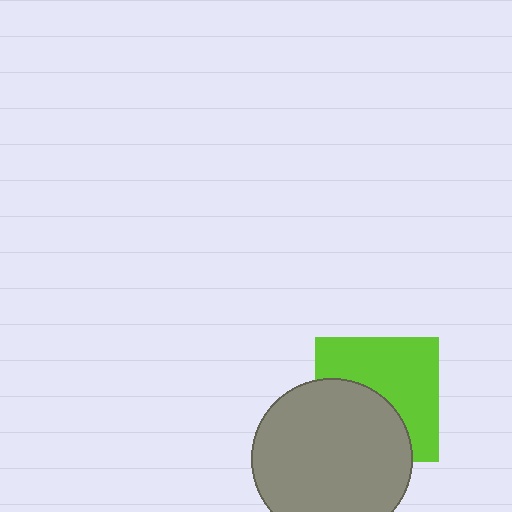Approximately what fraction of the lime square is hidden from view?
Roughly 44% of the lime square is hidden behind the gray circle.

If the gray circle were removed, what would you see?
You would see the complete lime square.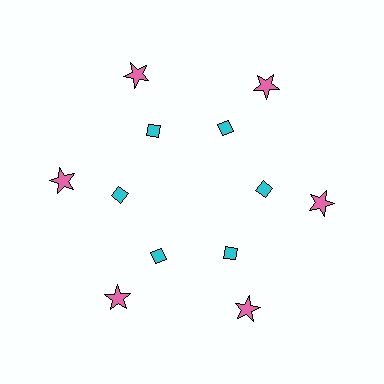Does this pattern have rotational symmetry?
Yes, this pattern has 6-fold rotational symmetry. It looks the same after rotating 60 degrees around the center.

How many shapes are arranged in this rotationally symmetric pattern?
There are 12 shapes, arranged in 6 groups of 2.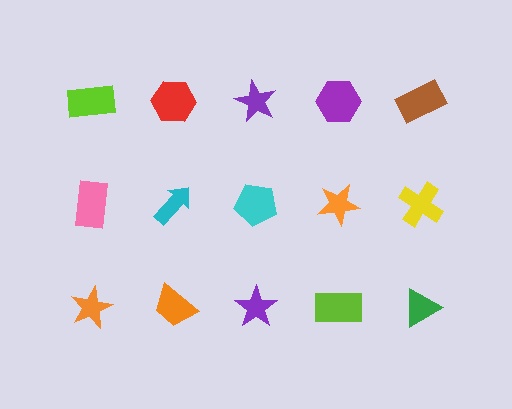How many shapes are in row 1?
5 shapes.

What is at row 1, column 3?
A purple star.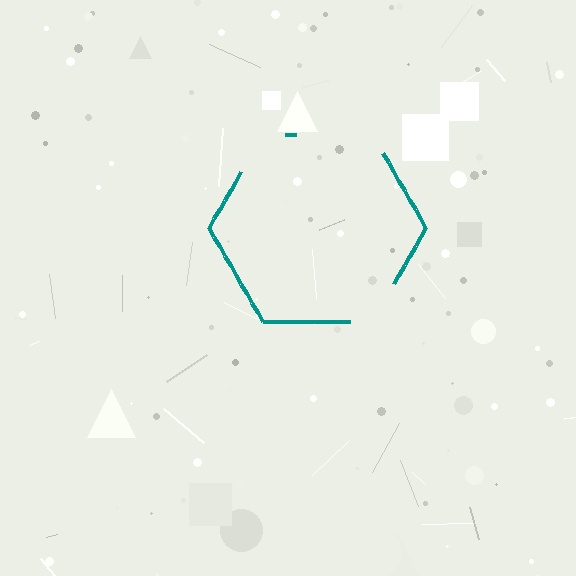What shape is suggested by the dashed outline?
The dashed outline suggests a hexagon.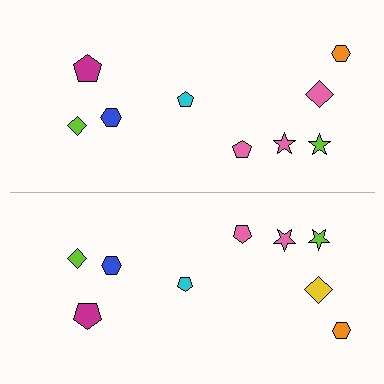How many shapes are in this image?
There are 18 shapes in this image.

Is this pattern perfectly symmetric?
No, the pattern is not perfectly symmetric. The yellow diamond on the bottom side breaks the symmetry — its mirror counterpart is pink.